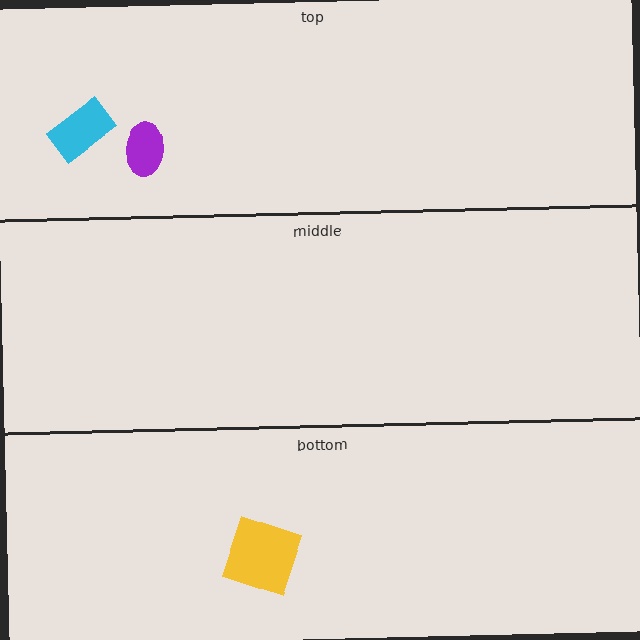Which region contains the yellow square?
The bottom region.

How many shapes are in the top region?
2.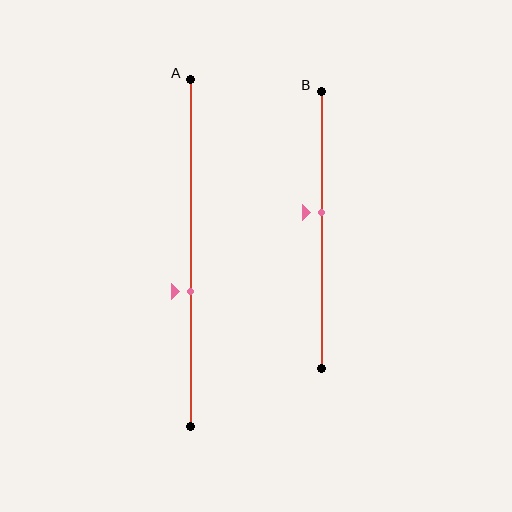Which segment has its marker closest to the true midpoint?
Segment B has its marker closest to the true midpoint.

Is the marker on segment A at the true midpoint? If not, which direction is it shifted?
No, the marker on segment A is shifted downward by about 11% of the segment length.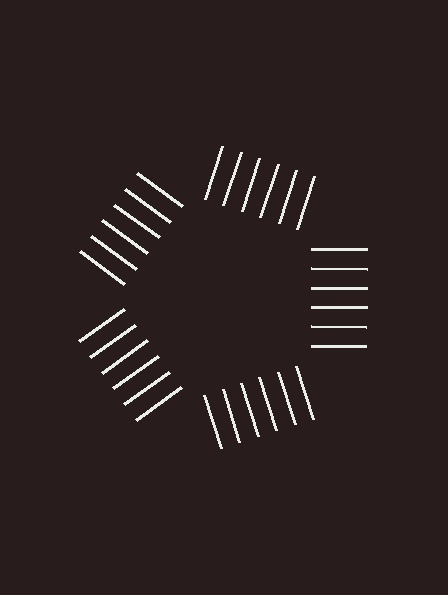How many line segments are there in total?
30 — 6 along each of the 5 edges.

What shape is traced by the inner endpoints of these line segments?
An illusory pentagon — the line segments terminate on its edges but no continuous stroke is drawn.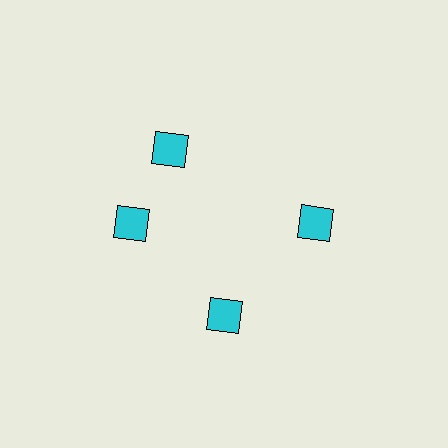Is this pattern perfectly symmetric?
No. The 4 cyan diamonds are arranged in a ring, but one element near the 12 o'clock position is rotated out of alignment along the ring, breaking the 4-fold rotational symmetry.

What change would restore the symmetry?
The symmetry would be restored by rotating it back into even spacing with its neighbors so that all 4 diamonds sit at equal angles and equal distance from the center.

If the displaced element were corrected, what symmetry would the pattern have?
It would have 4-fold rotational symmetry — the pattern would map onto itself every 90 degrees.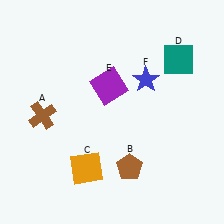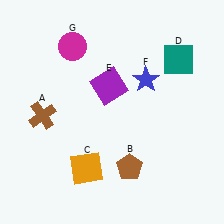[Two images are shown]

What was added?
A magenta circle (G) was added in Image 2.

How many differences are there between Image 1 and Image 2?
There is 1 difference between the two images.